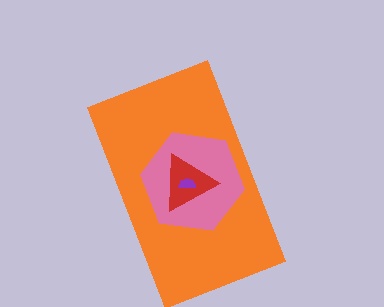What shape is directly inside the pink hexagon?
The red triangle.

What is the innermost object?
The purple semicircle.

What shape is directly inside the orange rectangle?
The pink hexagon.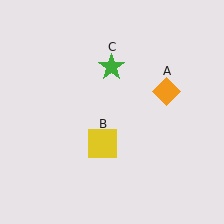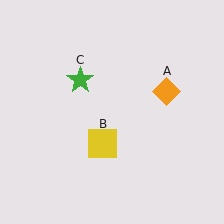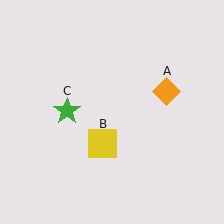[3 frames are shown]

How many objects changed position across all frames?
1 object changed position: green star (object C).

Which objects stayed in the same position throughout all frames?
Orange diamond (object A) and yellow square (object B) remained stationary.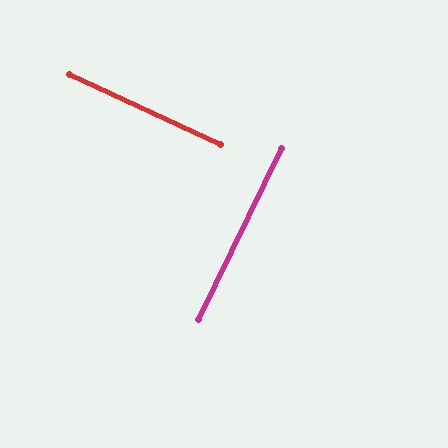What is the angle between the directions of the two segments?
Approximately 89 degrees.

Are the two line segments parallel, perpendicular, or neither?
Perpendicular — they meet at approximately 89°.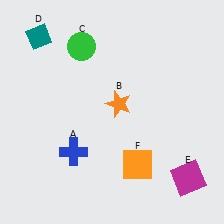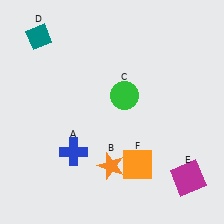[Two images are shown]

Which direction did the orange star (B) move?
The orange star (B) moved down.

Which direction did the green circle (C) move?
The green circle (C) moved down.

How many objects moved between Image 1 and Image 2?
2 objects moved between the two images.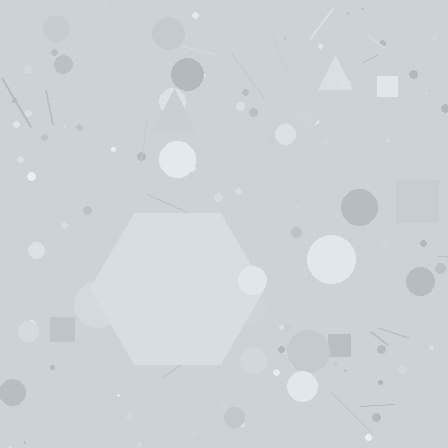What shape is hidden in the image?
A hexagon is hidden in the image.